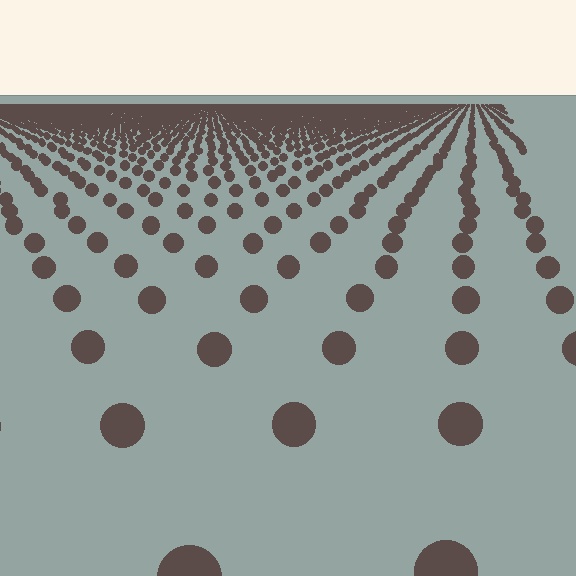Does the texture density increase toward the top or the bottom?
Density increases toward the top.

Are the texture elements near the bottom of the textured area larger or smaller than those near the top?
Larger. Near the bottom, elements are closer to the viewer and appear at a bigger on-screen size.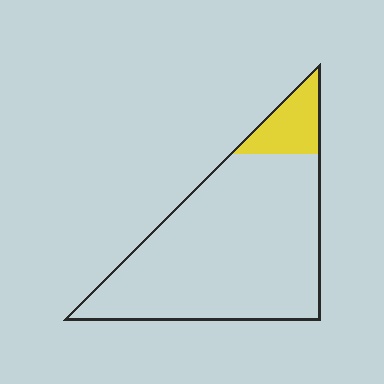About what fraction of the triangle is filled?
About one eighth (1/8).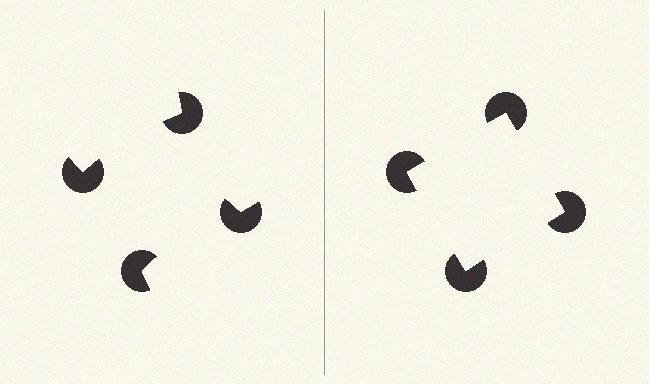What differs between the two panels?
The pac-man discs are positioned identically on both sides; only the wedge orientations differ. On the right they align to a square; on the left they are misaligned.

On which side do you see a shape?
An illusory square appears on the right side. On the left side the wedge cuts are rotated, so no coherent shape forms.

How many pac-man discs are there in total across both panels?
8 — 4 on each side.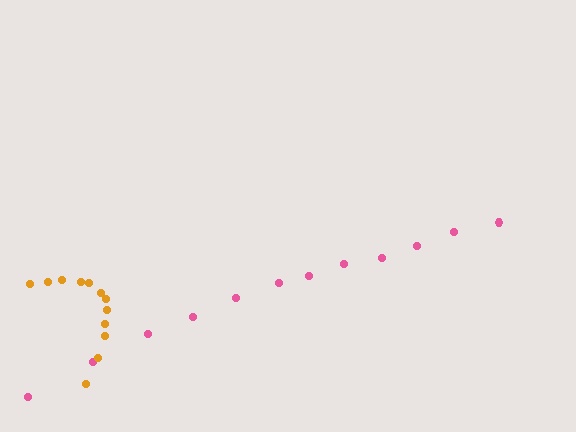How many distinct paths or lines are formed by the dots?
There are 2 distinct paths.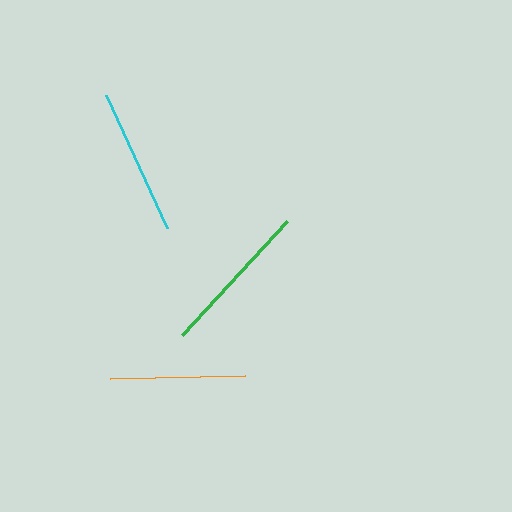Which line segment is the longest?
The green line is the longest at approximately 155 pixels.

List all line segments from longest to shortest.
From longest to shortest: green, cyan, orange.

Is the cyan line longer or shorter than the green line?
The green line is longer than the cyan line.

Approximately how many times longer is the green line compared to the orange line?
The green line is approximately 1.1 times the length of the orange line.